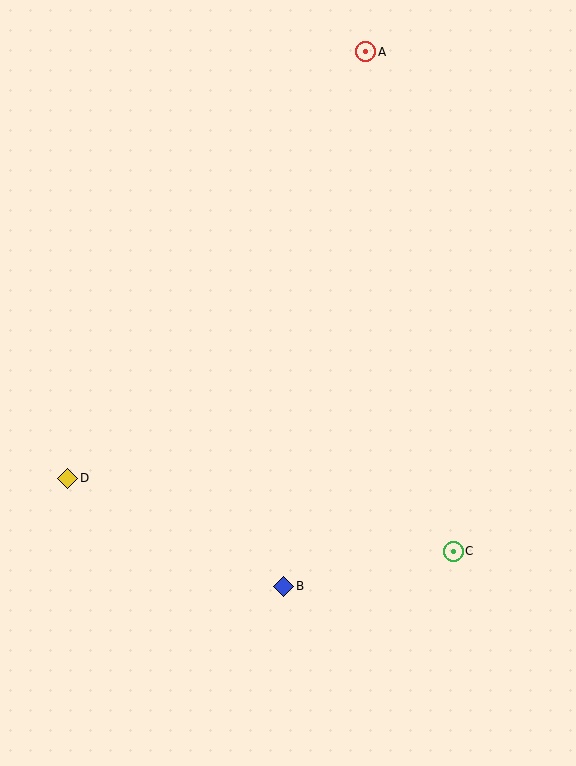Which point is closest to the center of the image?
Point B at (284, 586) is closest to the center.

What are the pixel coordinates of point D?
Point D is at (67, 478).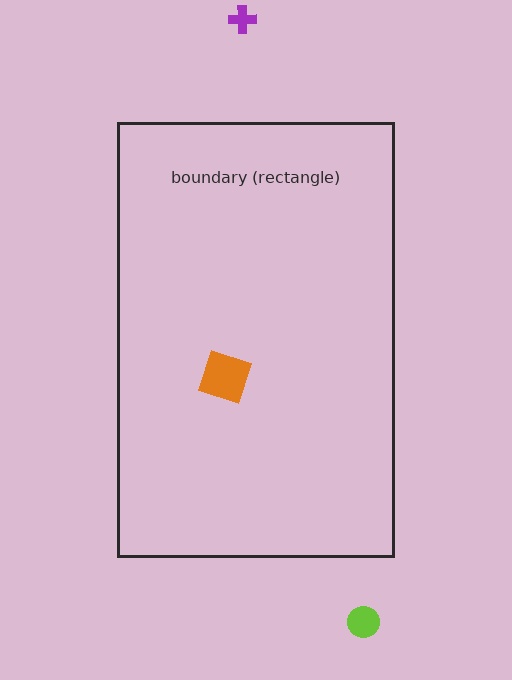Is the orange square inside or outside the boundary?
Inside.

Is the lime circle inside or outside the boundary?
Outside.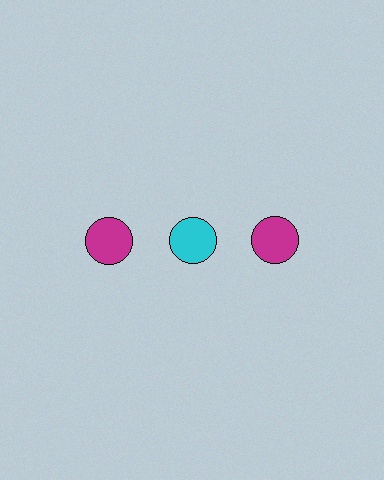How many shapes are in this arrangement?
There are 3 shapes arranged in a grid pattern.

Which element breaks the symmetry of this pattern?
The cyan circle in the top row, second from left column breaks the symmetry. All other shapes are magenta circles.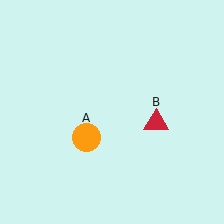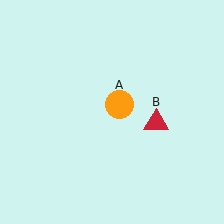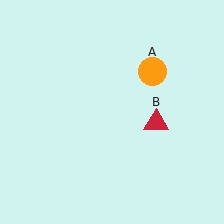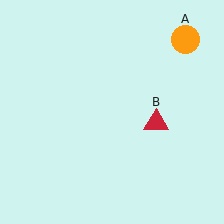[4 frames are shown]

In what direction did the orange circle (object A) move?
The orange circle (object A) moved up and to the right.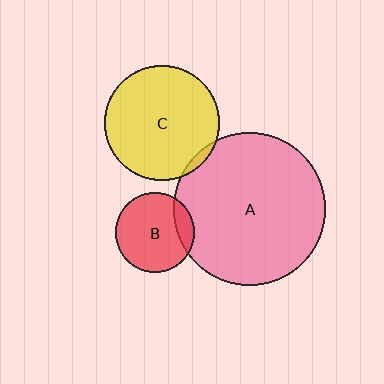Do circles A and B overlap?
Yes.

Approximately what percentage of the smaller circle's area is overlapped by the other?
Approximately 15%.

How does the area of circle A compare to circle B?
Approximately 3.7 times.